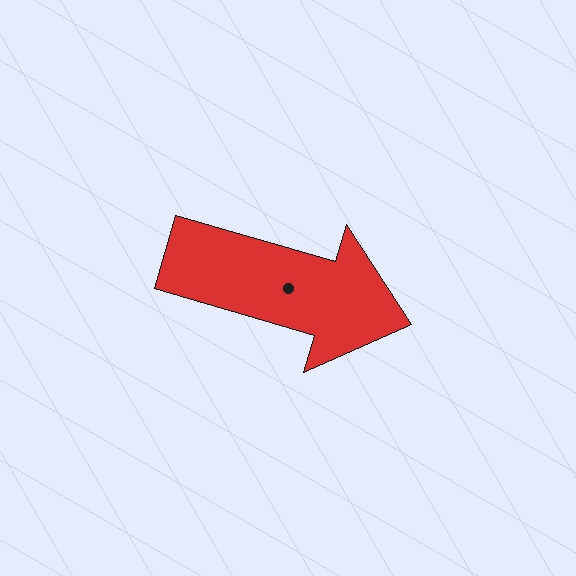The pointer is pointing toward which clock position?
Roughly 4 o'clock.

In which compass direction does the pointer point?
East.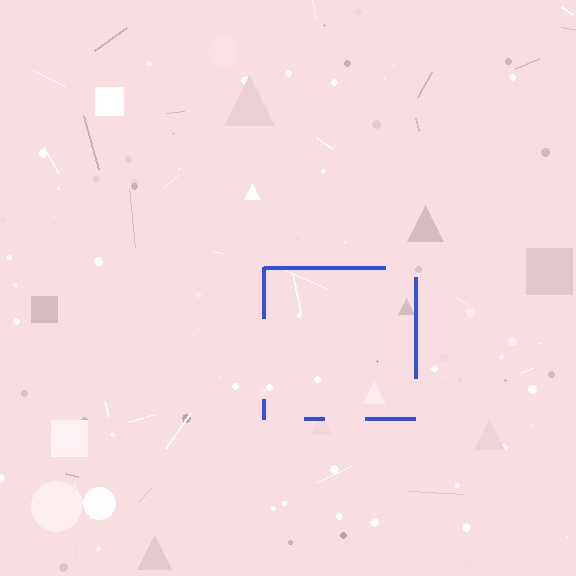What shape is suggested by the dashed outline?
The dashed outline suggests a square.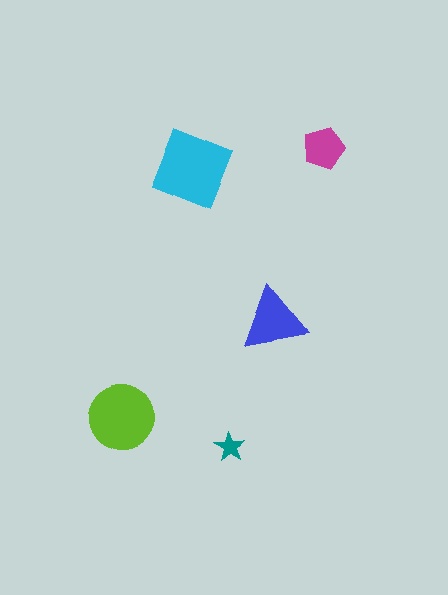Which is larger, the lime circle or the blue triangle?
The lime circle.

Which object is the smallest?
The teal star.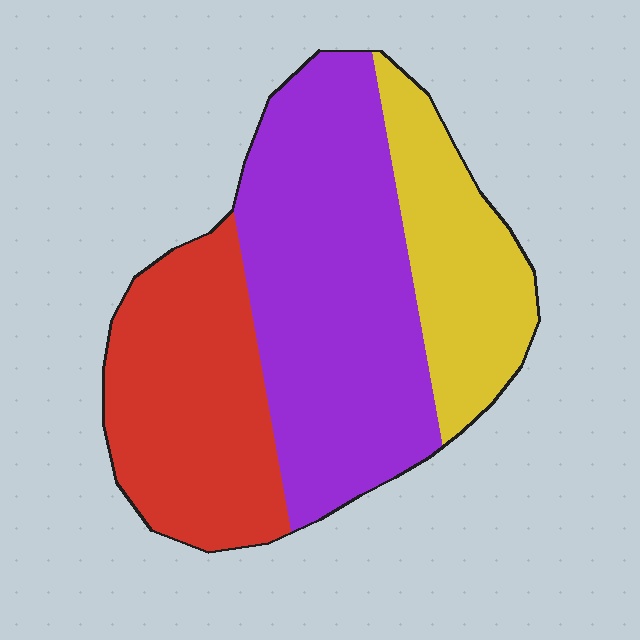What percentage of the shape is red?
Red takes up between a sixth and a third of the shape.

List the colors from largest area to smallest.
From largest to smallest: purple, red, yellow.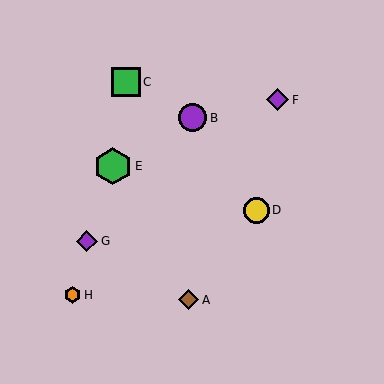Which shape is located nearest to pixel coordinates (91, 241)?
The purple diamond (labeled G) at (87, 241) is nearest to that location.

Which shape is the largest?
The green hexagon (labeled E) is the largest.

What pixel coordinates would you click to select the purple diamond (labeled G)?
Click at (87, 241) to select the purple diamond G.